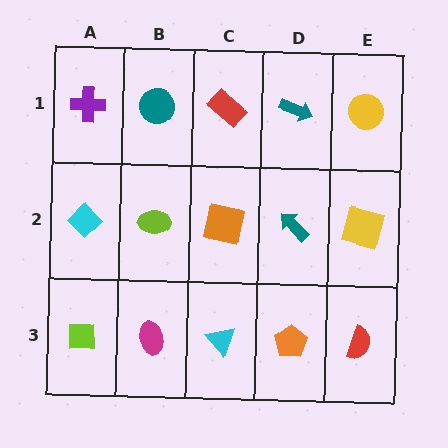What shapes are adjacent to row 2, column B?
A teal circle (row 1, column B), a magenta ellipse (row 3, column B), a cyan diamond (row 2, column A), an orange square (row 2, column C).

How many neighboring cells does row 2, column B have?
4.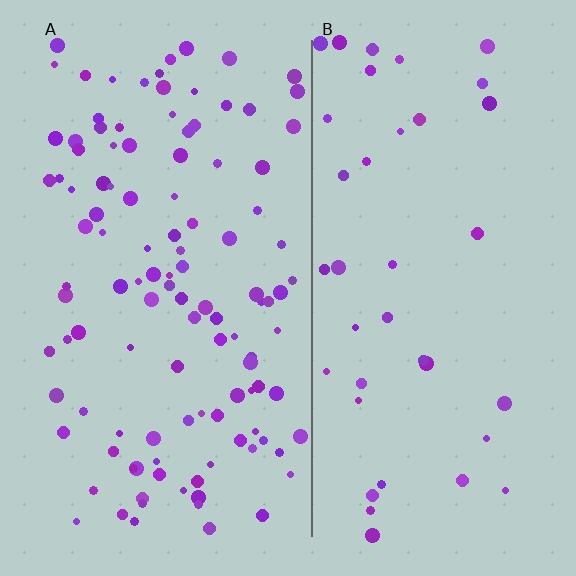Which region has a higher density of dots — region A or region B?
A (the left).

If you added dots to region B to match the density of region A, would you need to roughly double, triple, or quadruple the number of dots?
Approximately triple.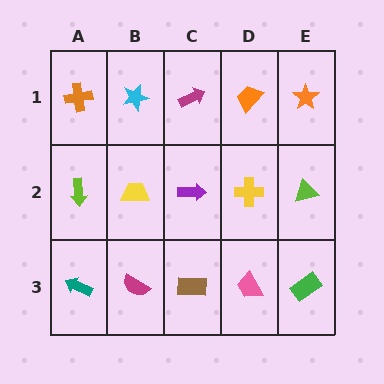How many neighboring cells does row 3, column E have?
2.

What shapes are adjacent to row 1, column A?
A lime arrow (row 2, column A), a cyan star (row 1, column B).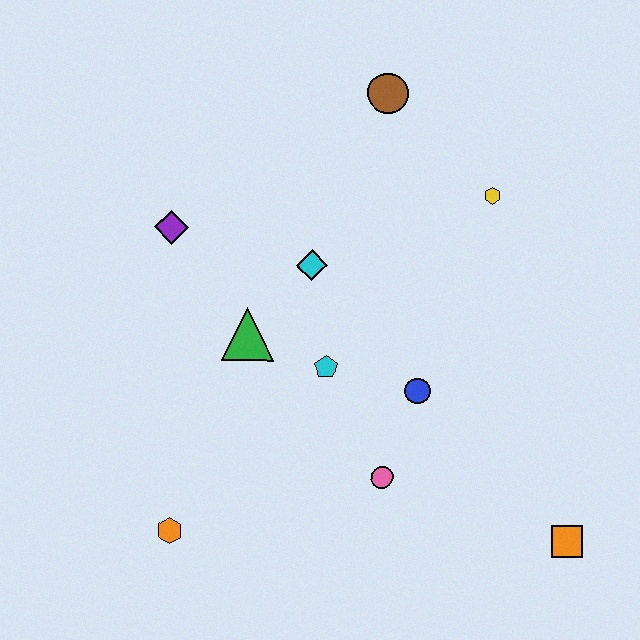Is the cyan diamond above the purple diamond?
No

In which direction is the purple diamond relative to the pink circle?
The purple diamond is above the pink circle.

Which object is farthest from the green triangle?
The orange square is farthest from the green triangle.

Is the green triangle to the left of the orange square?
Yes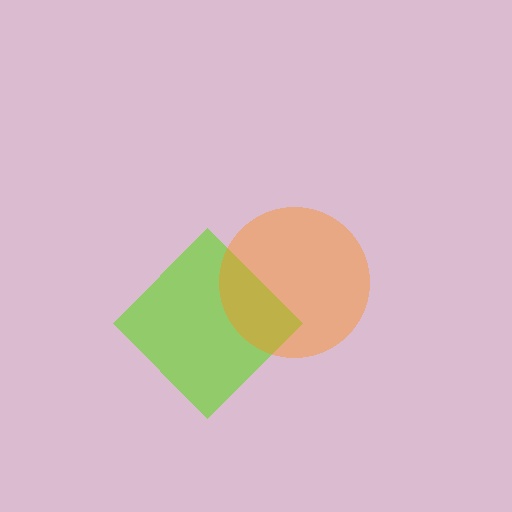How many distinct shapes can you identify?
There are 2 distinct shapes: a lime diamond, an orange circle.